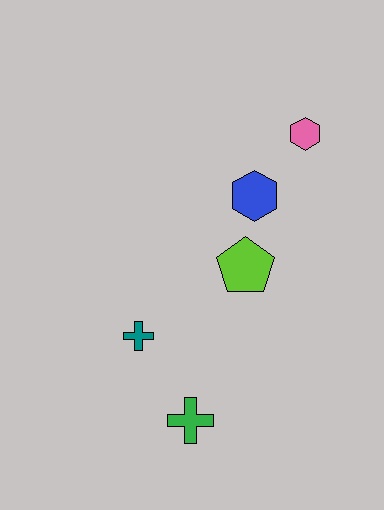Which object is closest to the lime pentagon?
The blue hexagon is closest to the lime pentagon.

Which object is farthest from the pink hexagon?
The green cross is farthest from the pink hexagon.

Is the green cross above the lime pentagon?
No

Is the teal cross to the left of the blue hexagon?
Yes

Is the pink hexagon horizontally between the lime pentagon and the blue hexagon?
No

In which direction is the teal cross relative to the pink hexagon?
The teal cross is below the pink hexagon.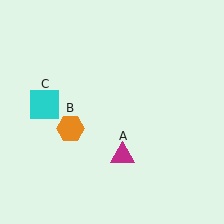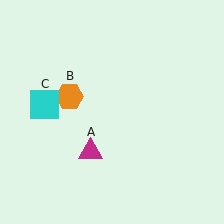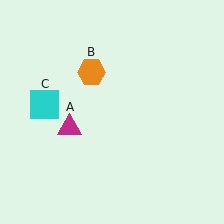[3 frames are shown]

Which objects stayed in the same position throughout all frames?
Cyan square (object C) remained stationary.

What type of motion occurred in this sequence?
The magenta triangle (object A), orange hexagon (object B) rotated clockwise around the center of the scene.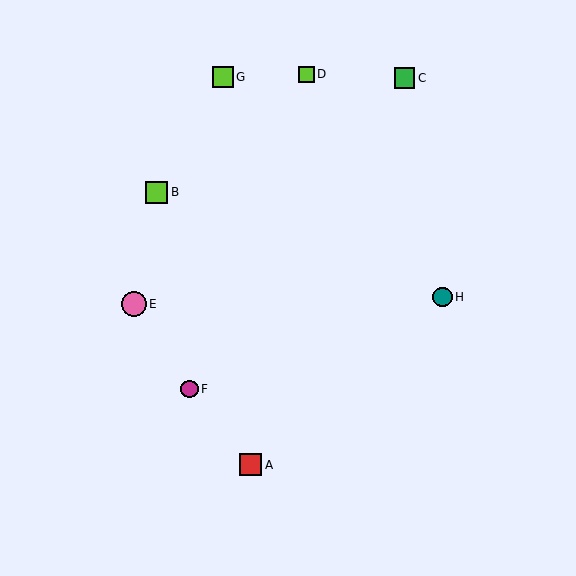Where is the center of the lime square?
The center of the lime square is at (157, 193).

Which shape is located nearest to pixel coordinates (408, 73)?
The green square (labeled C) at (405, 78) is nearest to that location.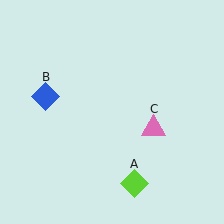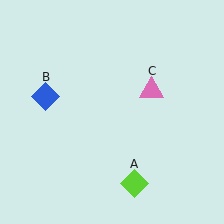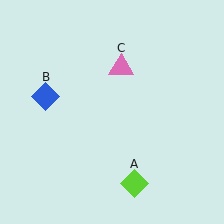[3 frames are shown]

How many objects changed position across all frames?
1 object changed position: pink triangle (object C).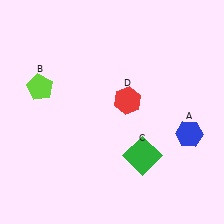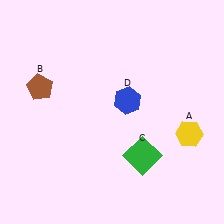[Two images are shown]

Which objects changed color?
A changed from blue to yellow. B changed from lime to brown. D changed from red to blue.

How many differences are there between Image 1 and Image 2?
There are 3 differences between the two images.